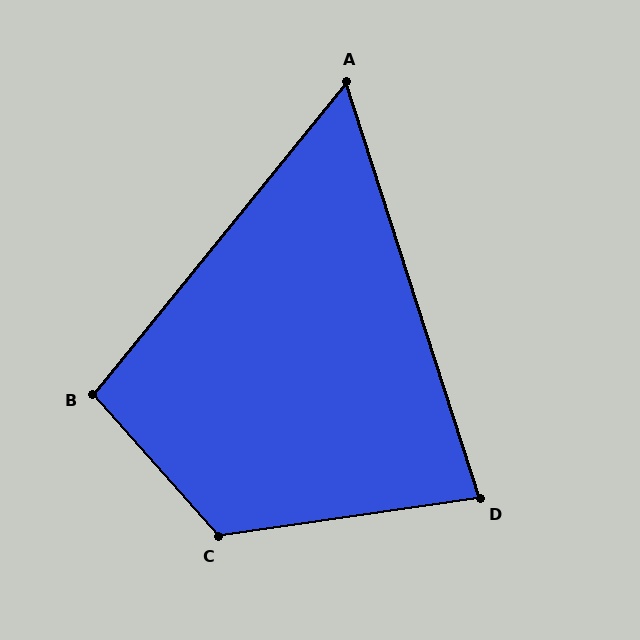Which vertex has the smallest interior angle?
A, at approximately 57 degrees.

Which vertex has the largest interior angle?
C, at approximately 123 degrees.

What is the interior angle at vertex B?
Approximately 99 degrees (obtuse).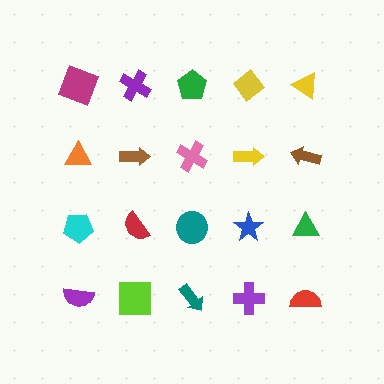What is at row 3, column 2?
A red semicircle.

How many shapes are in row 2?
5 shapes.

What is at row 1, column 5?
A yellow triangle.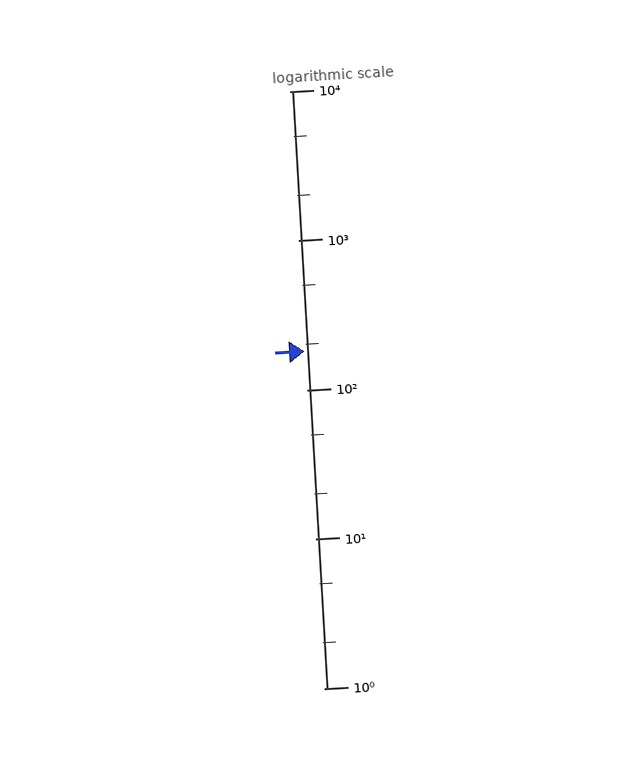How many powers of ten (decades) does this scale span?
The scale spans 4 decades, from 1 to 10000.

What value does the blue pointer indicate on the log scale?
The pointer indicates approximately 180.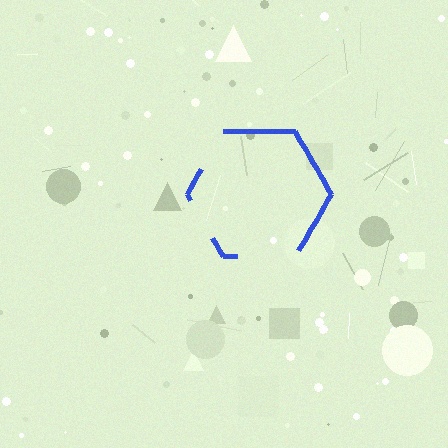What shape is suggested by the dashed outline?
The dashed outline suggests a hexagon.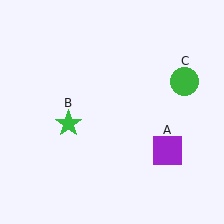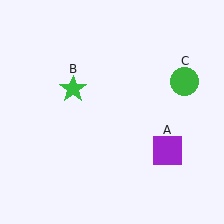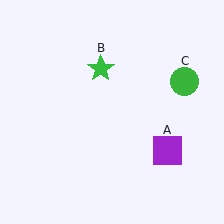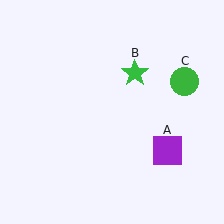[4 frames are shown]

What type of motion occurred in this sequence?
The green star (object B) rotated clockwise around the center of the scene.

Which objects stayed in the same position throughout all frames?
Purple square (object A) and green circle (object C) remained stationary.